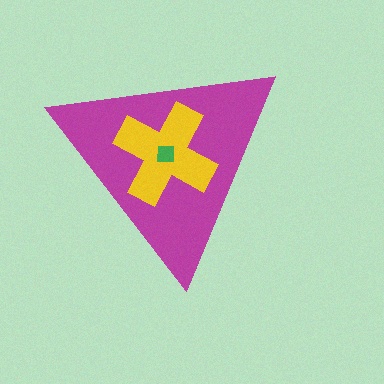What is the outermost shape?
The magenta triangle.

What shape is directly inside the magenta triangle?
The yellow cross.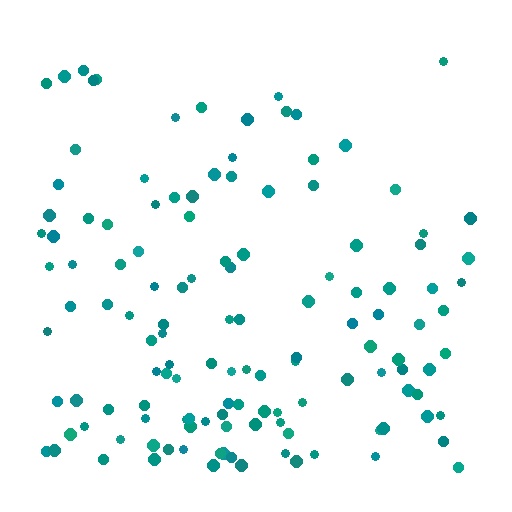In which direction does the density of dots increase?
From top to bottom, with the bottom side densest.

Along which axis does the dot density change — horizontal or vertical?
Vertical.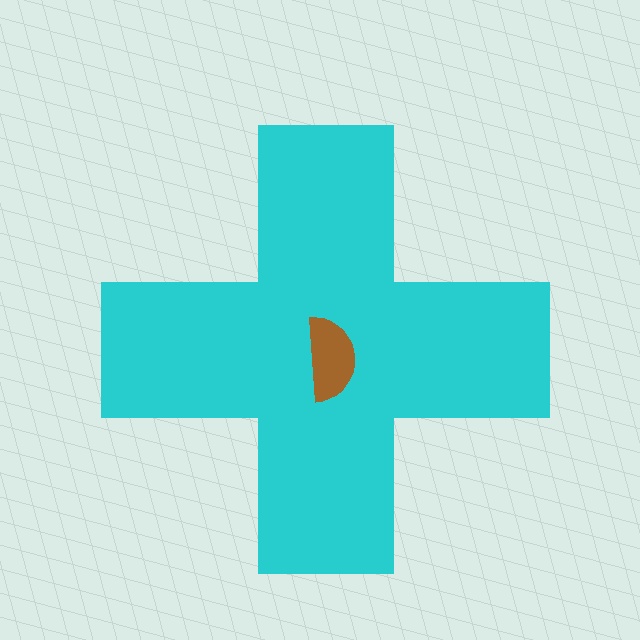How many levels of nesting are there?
2.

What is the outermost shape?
The cyan cross.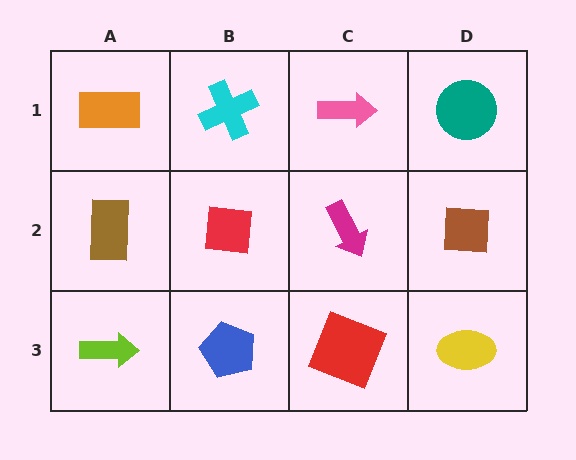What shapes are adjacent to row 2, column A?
An orange rectangle (row 1, column A), a lime arrow (row 3, column A), a red square (row 2, column B).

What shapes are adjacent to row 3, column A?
A brown rectangle (row 2, column A), a blue pentagon (row 3, column B).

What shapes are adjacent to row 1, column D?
A brown square (row 2, column D), a pink arrow (row 1, column C).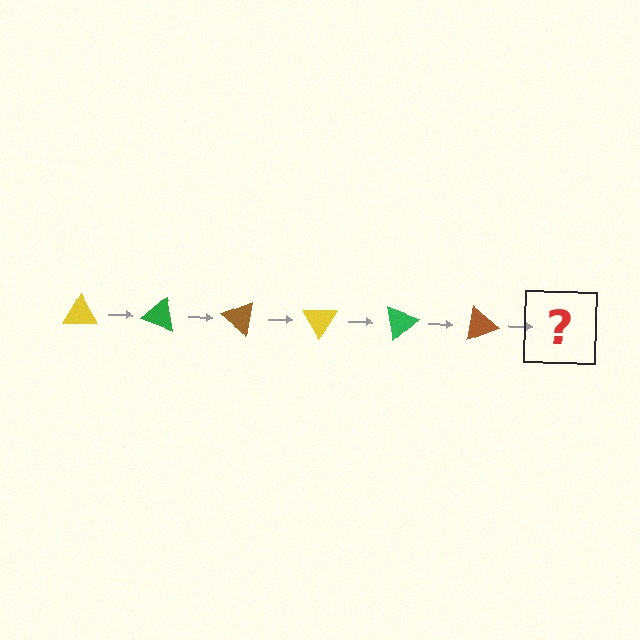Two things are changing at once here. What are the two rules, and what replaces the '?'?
The two rules are that it rotates 20 degrees each step and the color cycles through yellow, green, and brown. The '?' should be a yellow triangle, rotated 120 degrees from the start.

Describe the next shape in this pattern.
It should be a yellow triangle, rotated 120 degrees from the start.